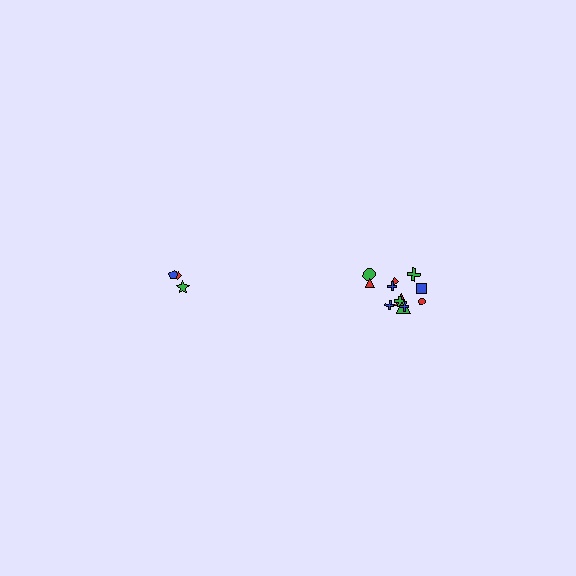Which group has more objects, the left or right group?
The right group.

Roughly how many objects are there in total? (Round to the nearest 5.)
Roughly 15 objects in total.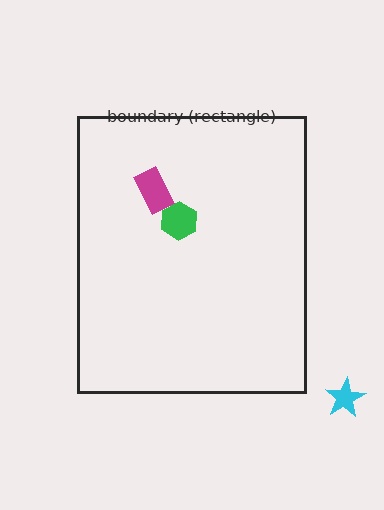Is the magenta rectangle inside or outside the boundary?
Inside.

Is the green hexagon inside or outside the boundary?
Inside.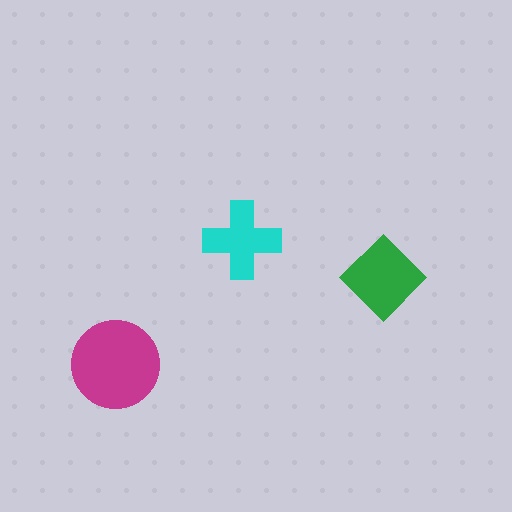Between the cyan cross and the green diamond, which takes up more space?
The green diamond.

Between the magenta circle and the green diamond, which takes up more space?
The magenta circle.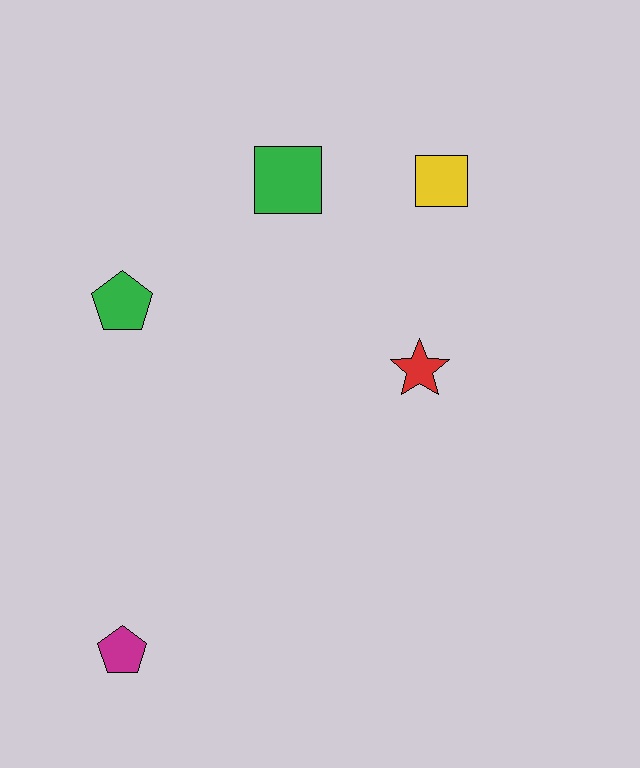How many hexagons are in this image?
There are no hexagons.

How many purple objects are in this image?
There are no purple objects.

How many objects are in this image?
There are 5 objects.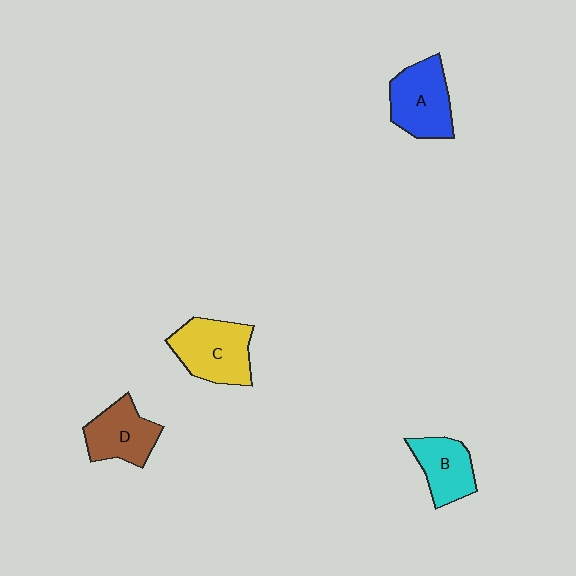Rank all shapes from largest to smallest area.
From largest to smallest: C (yellow), A (blue), D (brown), B (cyan).